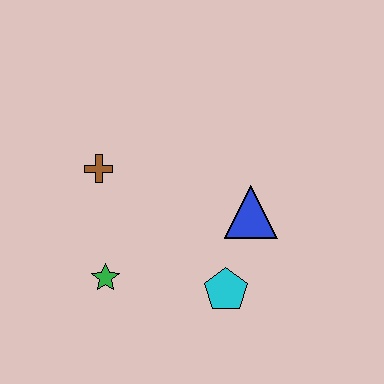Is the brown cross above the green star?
Yes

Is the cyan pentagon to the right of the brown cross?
Yes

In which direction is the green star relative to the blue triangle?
The green star is to the left of the blue triangle.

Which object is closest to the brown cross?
The green star is closest to the brown cross.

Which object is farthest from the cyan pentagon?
The brown cross is farthest from the cyan pentagon.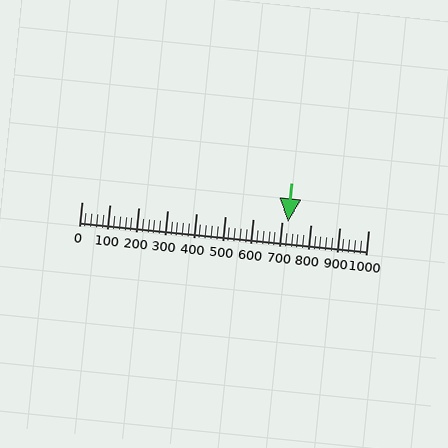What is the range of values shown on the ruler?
The ruler shows values from 0 to 1000.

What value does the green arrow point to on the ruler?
The green arrow points to approximately 720.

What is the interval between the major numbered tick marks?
The major tick marks are spaced 100 units apart.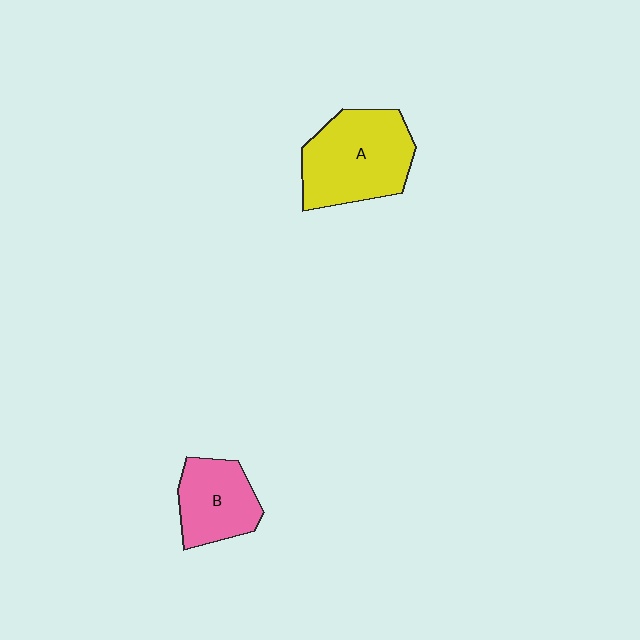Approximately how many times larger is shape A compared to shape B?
Approximately 1.5 times.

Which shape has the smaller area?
Shape B (pink).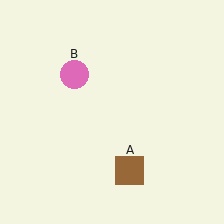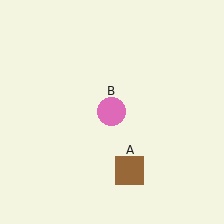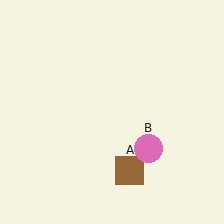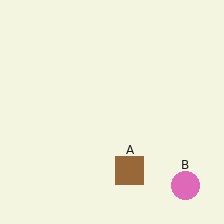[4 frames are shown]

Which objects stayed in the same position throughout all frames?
Brown square (object A) remained stationary.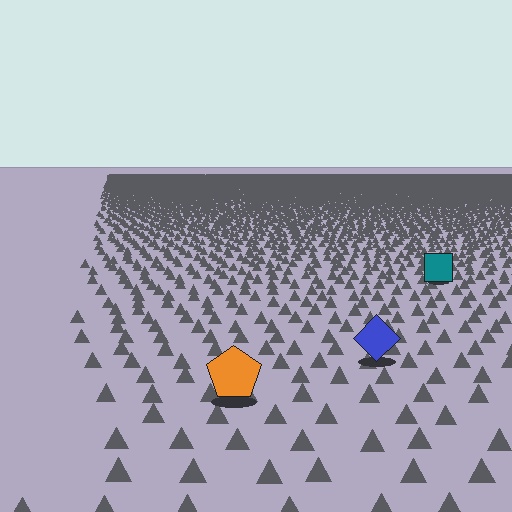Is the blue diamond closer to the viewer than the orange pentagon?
No. The orange pentagon is closer — you can tell from the texture gradient: the ground texture is coarser near it.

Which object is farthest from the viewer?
The teal square is farthest from the viewer. It appears smaller and the ground texture around it is denser.